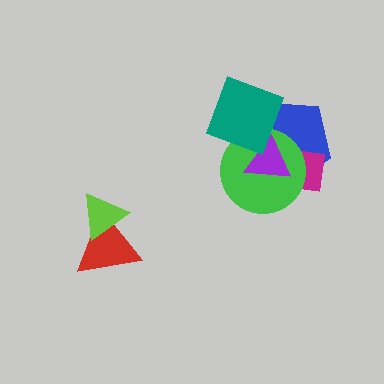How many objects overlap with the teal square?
2 objects overlap with the teal square.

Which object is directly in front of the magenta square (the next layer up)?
The green circle is directly in front of the magenta square.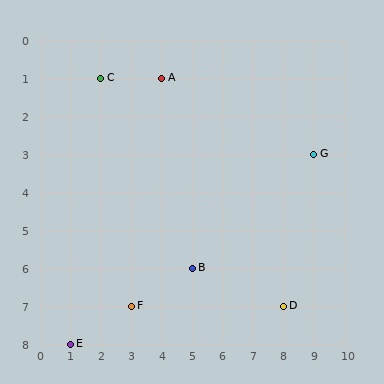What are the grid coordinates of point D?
Point D is at grid coordinates (8, 7).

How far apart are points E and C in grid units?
Points E and C are 1 column and 7 rows apart (about 7.1 grid units diagonally).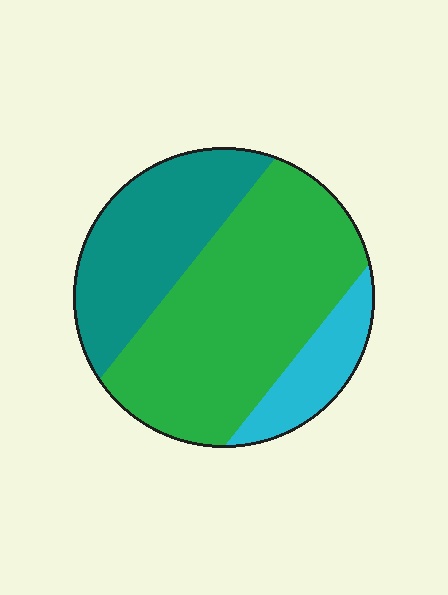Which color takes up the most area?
Green, at roughly 55%.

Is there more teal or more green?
Green.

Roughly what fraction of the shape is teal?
Teal covers about 30% of the shape.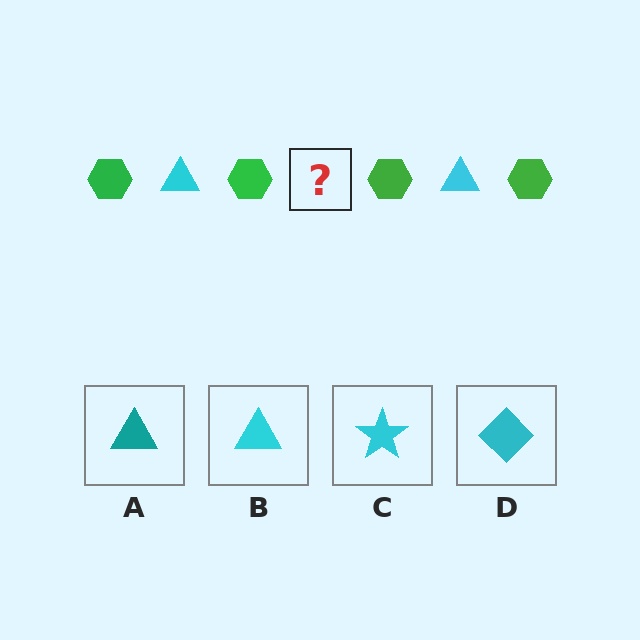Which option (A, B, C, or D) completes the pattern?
B.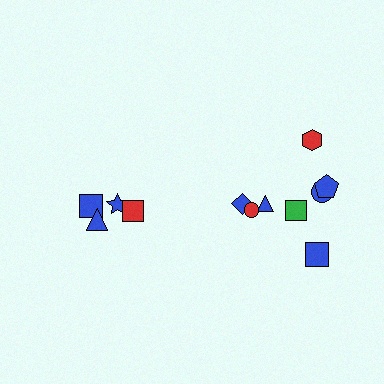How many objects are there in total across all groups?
There are 12 objects.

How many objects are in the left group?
There are 4 objects.